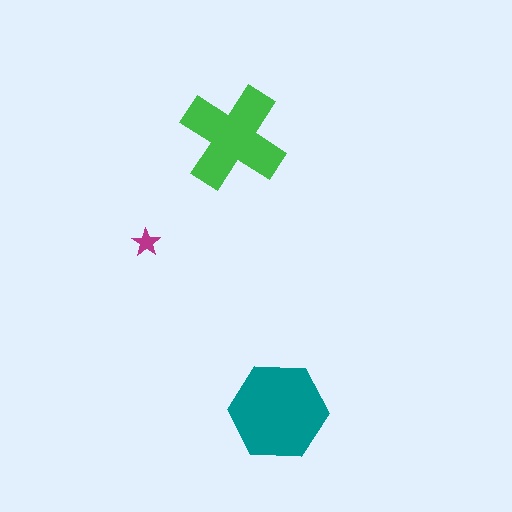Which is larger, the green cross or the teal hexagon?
The teal hexagon.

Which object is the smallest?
The magenta star.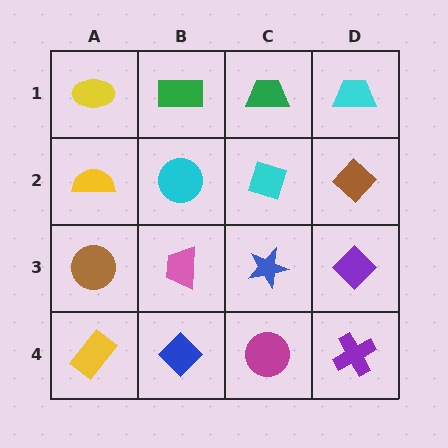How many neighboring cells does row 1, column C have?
3.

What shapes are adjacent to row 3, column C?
A cyan diamond (row 2, column C), a magenta circle (row 4, column C), a pink trapezoid (row 3, column B), a purple diamond (row 3, column D).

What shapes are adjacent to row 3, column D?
A brown diamond (row 2, column D), a purple cross (row 4, column D), a blue star (row 3, column C).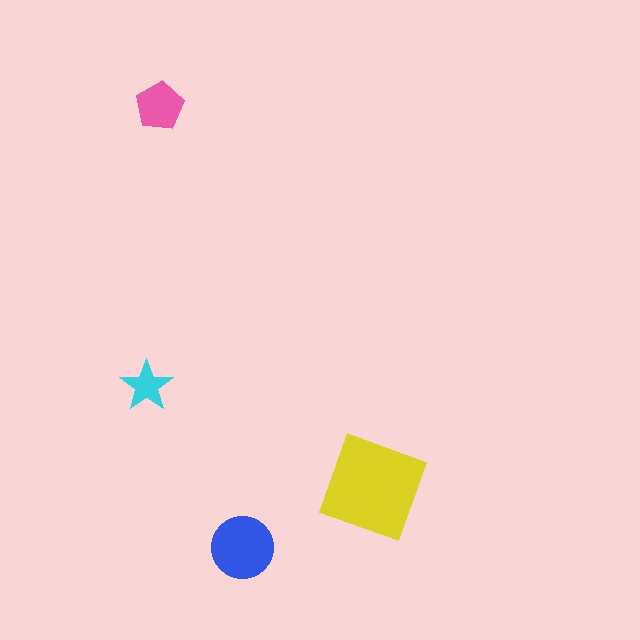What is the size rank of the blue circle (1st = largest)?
2nd.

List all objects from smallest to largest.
The cyan star, the pink pentagon, the blue circle, the yellow square.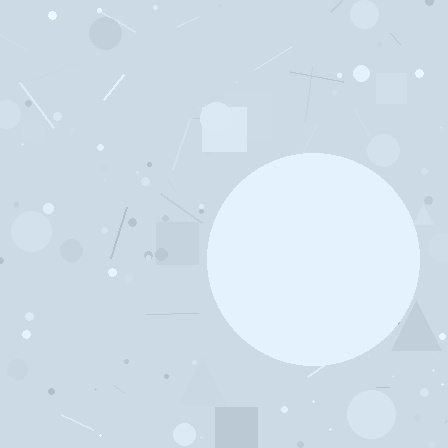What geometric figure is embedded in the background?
A circle is embedded in the background.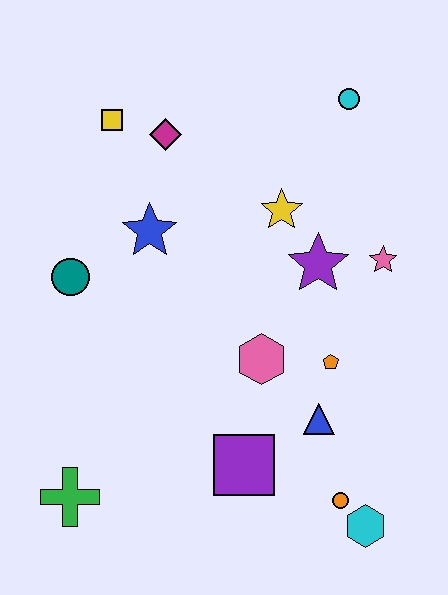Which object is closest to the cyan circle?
The yellow star is closest to the cyan circle.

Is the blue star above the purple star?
Yes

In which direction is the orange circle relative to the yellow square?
The orange circle is below the yellow square.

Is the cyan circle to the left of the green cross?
No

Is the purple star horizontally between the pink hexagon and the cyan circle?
Yes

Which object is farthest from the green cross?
The cyan circle is farthest from the green cross.